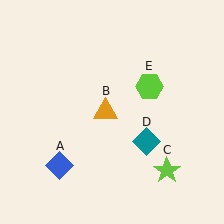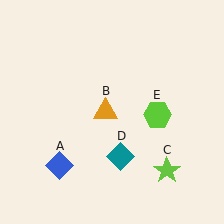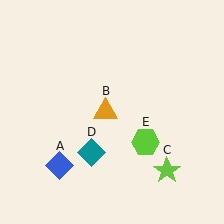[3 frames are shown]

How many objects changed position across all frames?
2 objects changed position: teal diamond (object D), lime hexagon (object E).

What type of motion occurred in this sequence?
The teal diamond (object D), lime hexagon (object E) rotated clockwise around the center of the scene.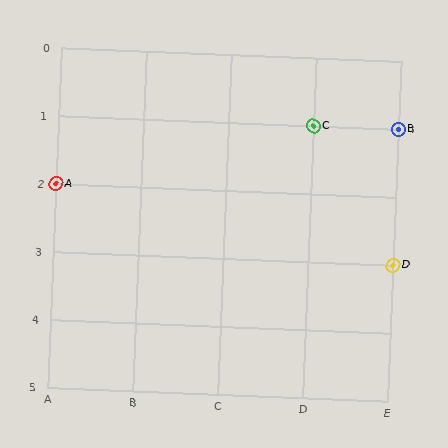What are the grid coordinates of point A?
Point A is at grid coordinates (A, 2).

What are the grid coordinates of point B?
Point B is at grid coordinates (E, 1).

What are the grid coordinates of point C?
Point C is at grid coordinates (D, 1).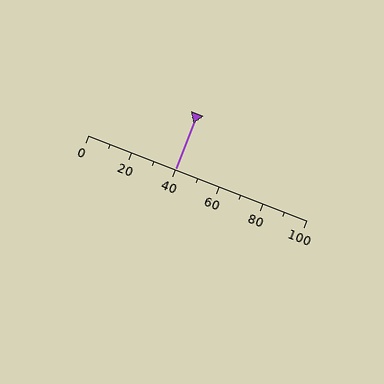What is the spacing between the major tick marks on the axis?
The major ticks are spaced 20 apart.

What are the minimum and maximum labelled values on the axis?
The axis runs from 0 to 100.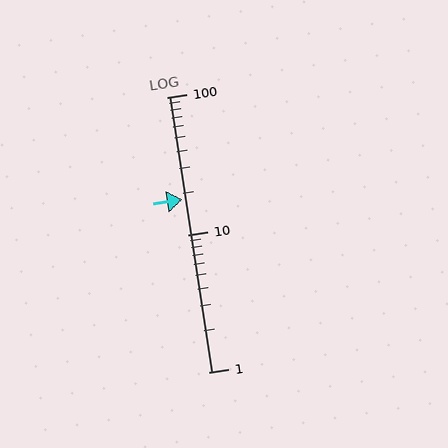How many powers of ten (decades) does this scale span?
The scale spans 2 decades, from 1 to 100.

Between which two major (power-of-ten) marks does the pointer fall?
The pointer is between 10 and 100.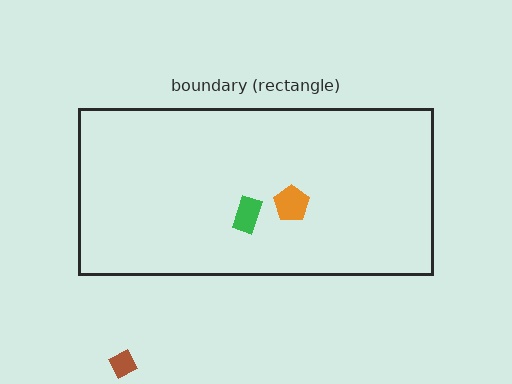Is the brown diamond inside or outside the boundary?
Outside.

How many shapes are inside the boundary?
2 inside, 1 outside.